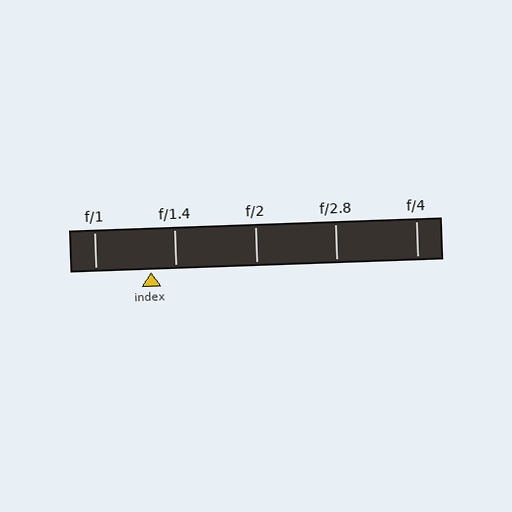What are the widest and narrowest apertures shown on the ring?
The widest aperture shown is f/1 and the narrowest is f/4.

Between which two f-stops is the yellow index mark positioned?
The index mark is between f/1 and f/1.4.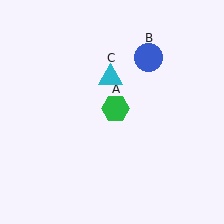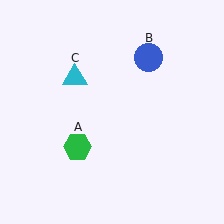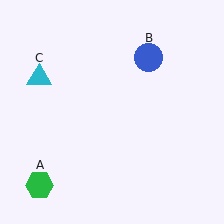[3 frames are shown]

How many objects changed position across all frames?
2 objects changed position: green hexagon (object A), cyan triangle (object C).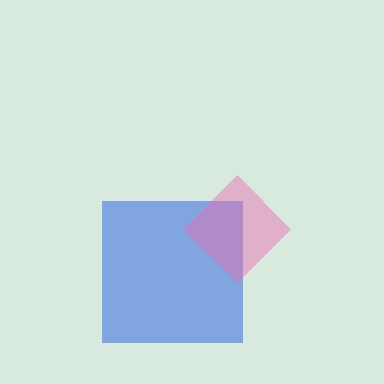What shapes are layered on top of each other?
The layered shapes are: a blue square, a pink diamond.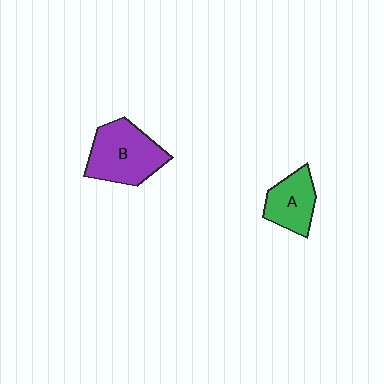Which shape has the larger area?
Shape B (purple).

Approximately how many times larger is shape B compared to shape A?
Approximately 1.5 times.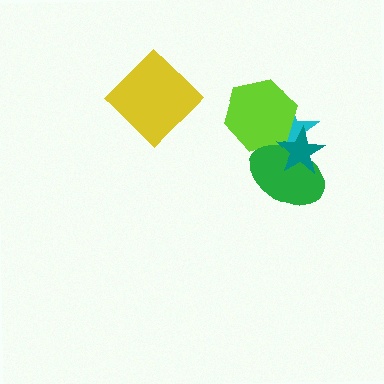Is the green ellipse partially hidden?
Yes, it is partially covered by another shape.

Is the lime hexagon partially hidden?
Yes, it is partially covered by another shape.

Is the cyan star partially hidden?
Yes, it is partially covered by another shape.